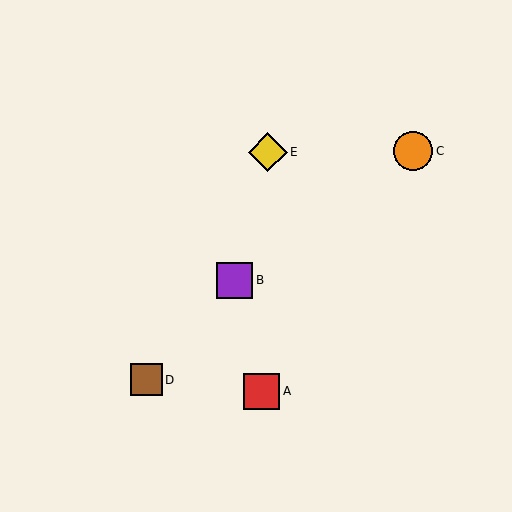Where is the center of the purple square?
The center of the purple square is at (235, 280).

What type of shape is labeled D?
Shape D is a brown square.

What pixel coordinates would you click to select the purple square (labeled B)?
Click at (235, 280) to select the purple square B.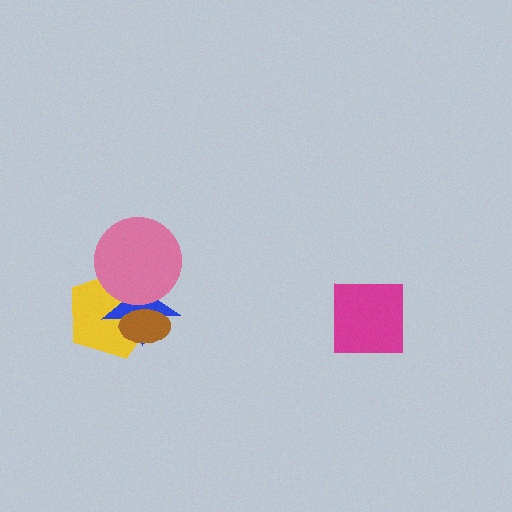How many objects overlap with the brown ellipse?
2 objects overlap with the brown ellipse.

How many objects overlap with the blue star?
3 objects overlap with the blue star.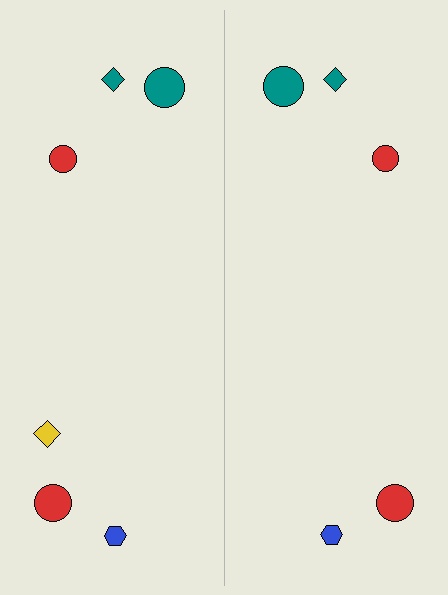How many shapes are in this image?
There are 11 shapes in this image.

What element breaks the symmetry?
A yellow diamond is missing from the right side.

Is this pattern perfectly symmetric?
No, the pattern is not perfectly symmetric. A yellow diamond is missing from the right side.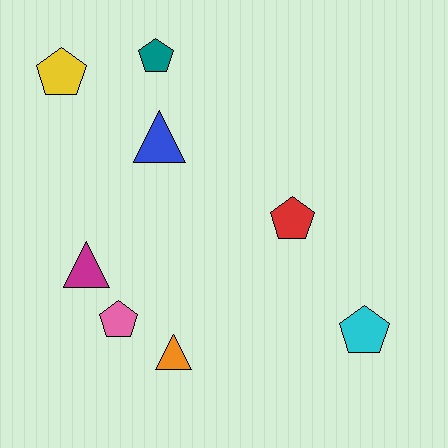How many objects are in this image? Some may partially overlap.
There are 8 objects.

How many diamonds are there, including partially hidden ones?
There are no diamonds.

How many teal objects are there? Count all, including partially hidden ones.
There is 1 teal object.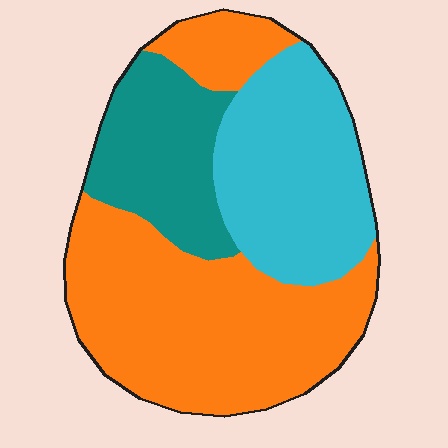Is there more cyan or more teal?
Cyan.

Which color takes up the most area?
Orange, at roughly 50%.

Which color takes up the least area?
Teal, at roughly 20%.